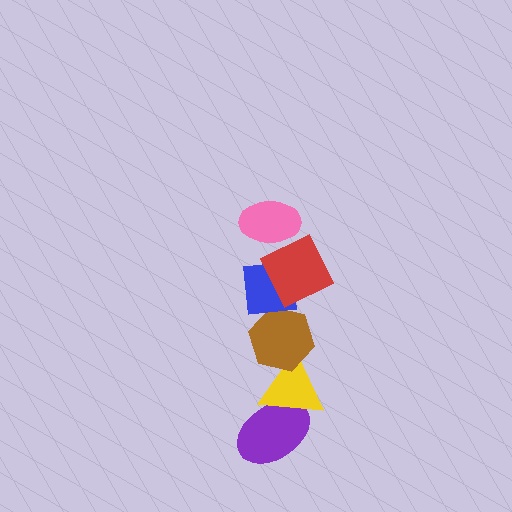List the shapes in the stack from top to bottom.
From top to bottom: the pink ellipse, the red square, the blue square, the brown hexagon, the yellow triangle, the purple ellipse.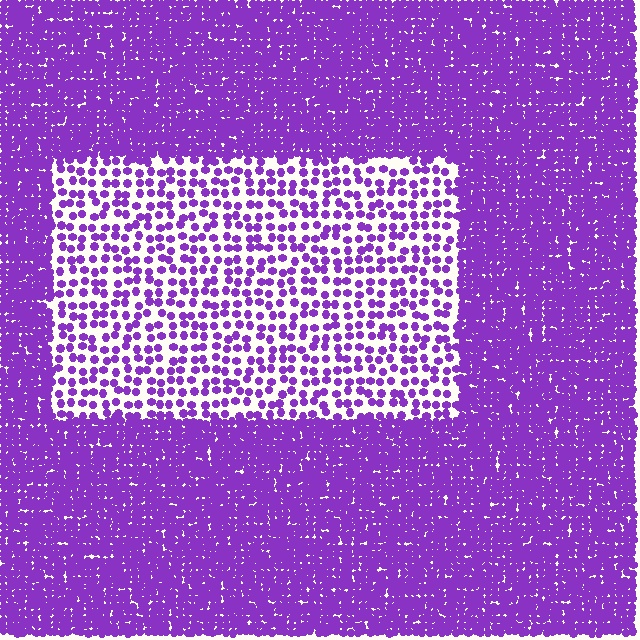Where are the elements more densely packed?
The elements are more densely packed outside the rectangle boundary.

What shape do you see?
I see a rectangle.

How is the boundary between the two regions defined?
The boundary is defined by a change in element density (approximately 2.8x ratio). All elements are the same color, size, and shape.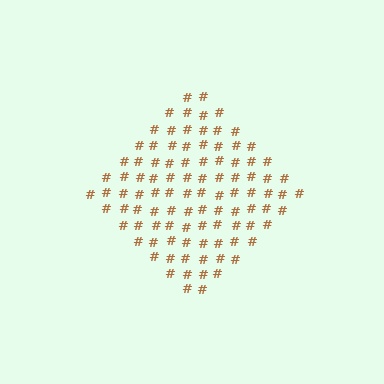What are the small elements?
The small elements are hash symbols.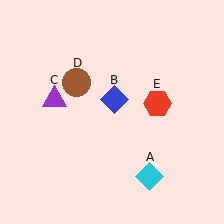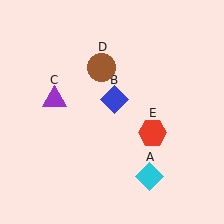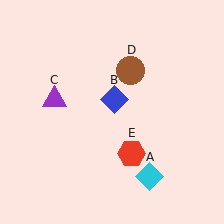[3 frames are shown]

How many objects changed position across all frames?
2 objects changed position: brown circle (object D), red hexagon (object E).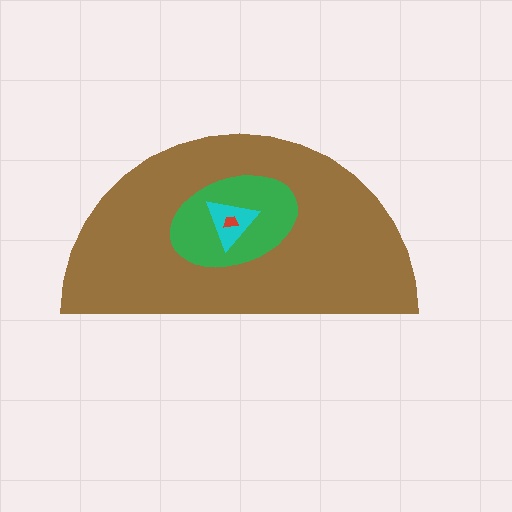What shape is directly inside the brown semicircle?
The green ellipse.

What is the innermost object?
The red trapezoid.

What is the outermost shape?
The brown semicircle.